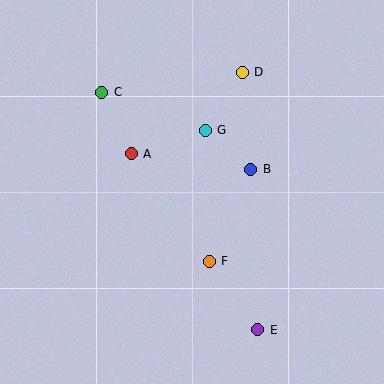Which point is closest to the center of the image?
Point G at (205, 130) is closest to the center.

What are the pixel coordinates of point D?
Point D is at (242, 72).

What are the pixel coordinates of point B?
Point B is at (251, 169).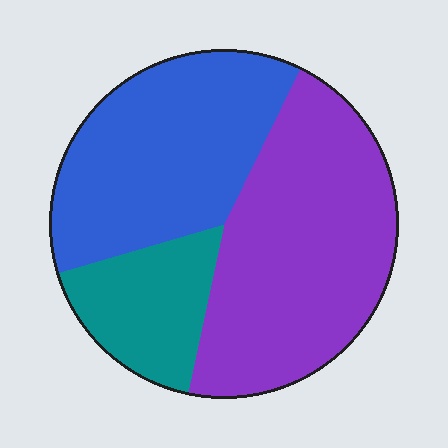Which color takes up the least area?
Teal, at roughly 15%.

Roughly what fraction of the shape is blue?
Blue covers around 35% of the shape.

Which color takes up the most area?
Purple, at roughly 45%.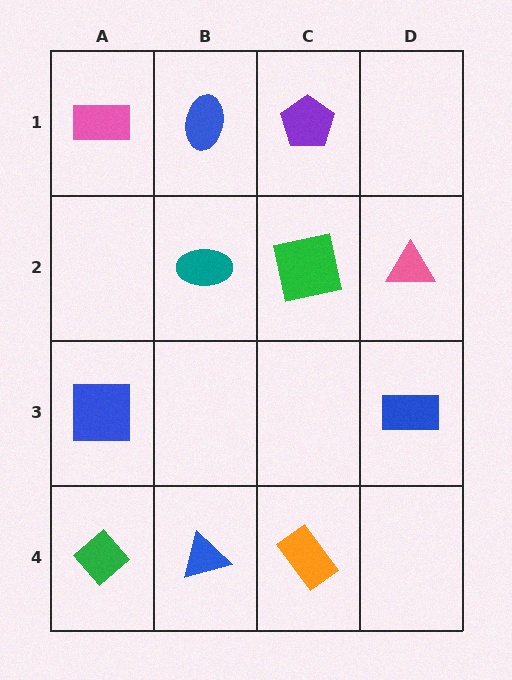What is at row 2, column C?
A green square.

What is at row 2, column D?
A pink triangle.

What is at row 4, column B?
A blue triangle.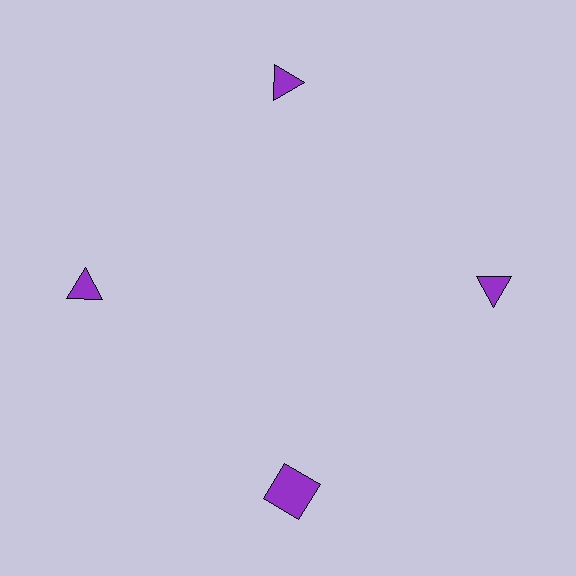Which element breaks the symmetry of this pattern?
The purple square at roughly the 6 o'clock position breaks the symmetry. All other shapes are purple triangles.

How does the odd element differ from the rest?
It has a different shape: square instead of triangle.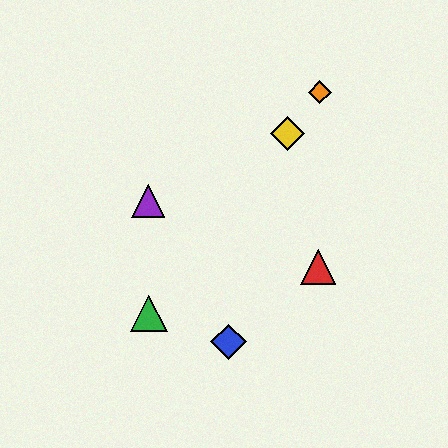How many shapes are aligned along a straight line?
3 shapes (the green triangle, the yellow diamond, the orange diamond) are aligned along a straight line.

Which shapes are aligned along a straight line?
The green triangle, the yellow diamond, the orange diamond are aligned along a straight line.